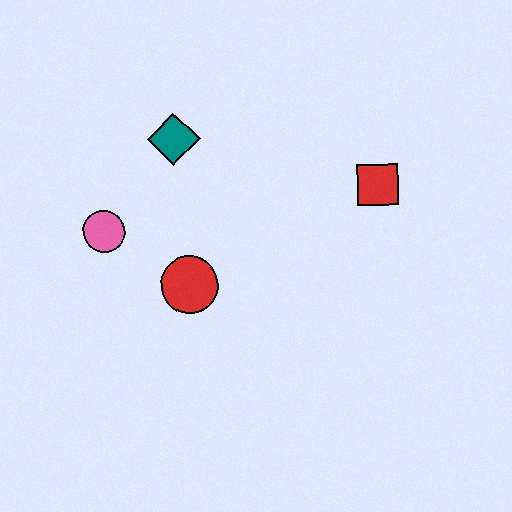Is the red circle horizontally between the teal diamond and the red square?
Yes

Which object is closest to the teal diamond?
The pink circle is closest to the teal diamond.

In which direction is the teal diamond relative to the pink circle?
The teal diamond is above the pink circle.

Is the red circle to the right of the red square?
No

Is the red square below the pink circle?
No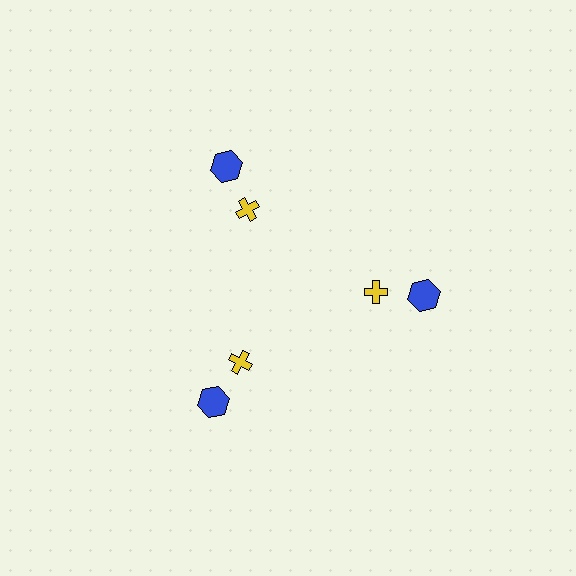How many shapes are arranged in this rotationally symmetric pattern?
There are 6 shapes, arranged in 3 groups of 2.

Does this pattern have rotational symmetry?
Yes, this pattern has 3-fold rotational symmetry. It looks the same after rotating 120 degrees around the center.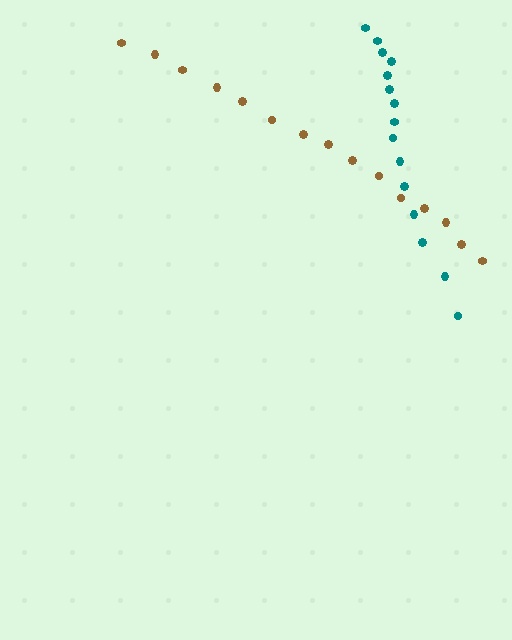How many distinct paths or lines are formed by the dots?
There are 2 distinct paths.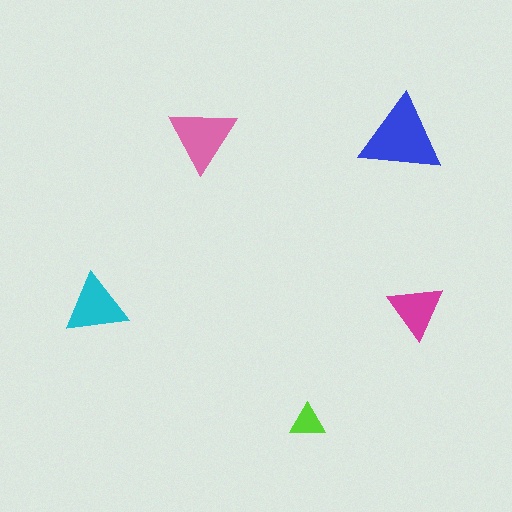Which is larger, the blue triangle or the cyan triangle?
The blue one.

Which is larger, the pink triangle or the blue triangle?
The blue one.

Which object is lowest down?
The lime triangle is bottommost.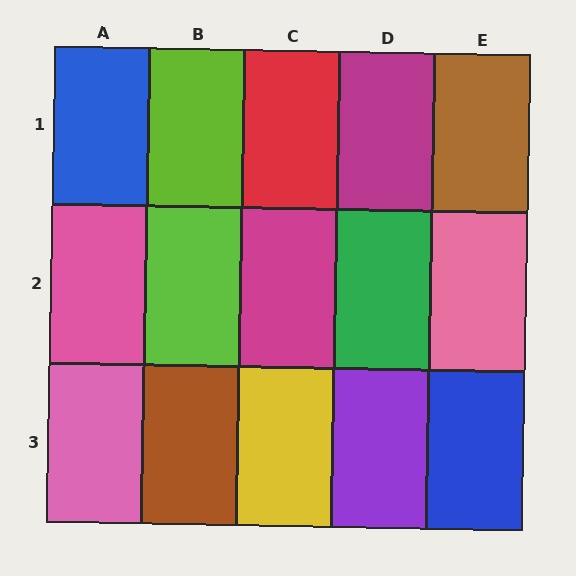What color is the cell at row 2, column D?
Green.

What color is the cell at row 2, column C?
Magenta.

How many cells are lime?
2 cells are lime.